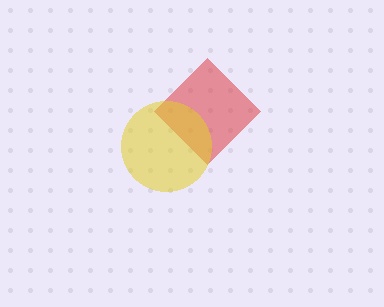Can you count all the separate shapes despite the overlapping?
Yes, there are 2 separate shapes.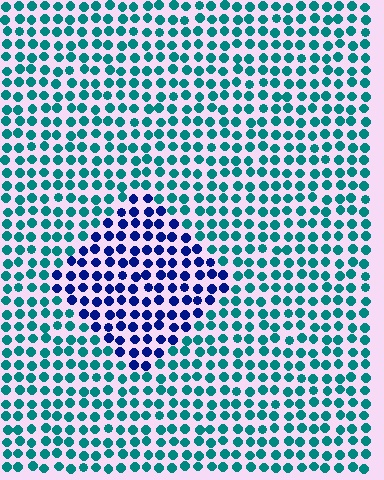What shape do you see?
I see a diamond.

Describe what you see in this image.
The image is filled with small teal elements in a uniform arrangement. A diamond-shaped region is visible where the elements are tinted to a slightly different hue, forming a subtle color boundary.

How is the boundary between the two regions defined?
The boundary is defined purely by a slight shift in hue (about 55 degrees). Spacing, size, and orientation are identical on both sides.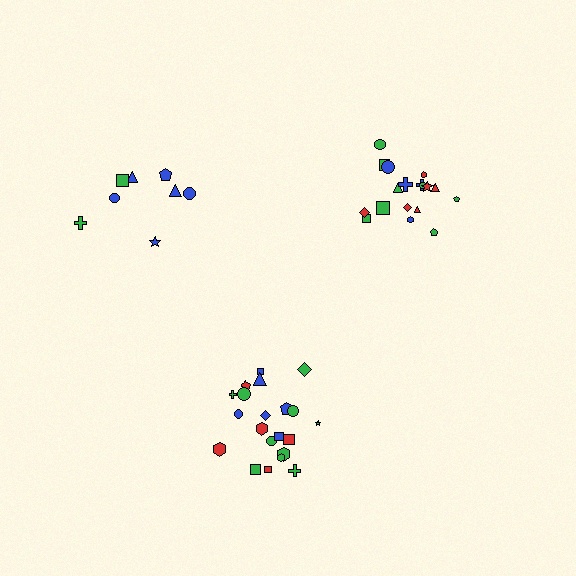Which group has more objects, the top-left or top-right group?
The top-right group.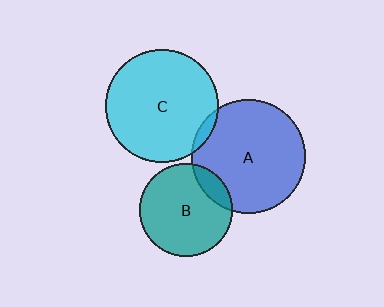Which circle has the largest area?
Circle A (blue).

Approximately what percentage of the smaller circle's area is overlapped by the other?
Approximately 5%.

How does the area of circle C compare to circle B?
Approximately 1.5 times.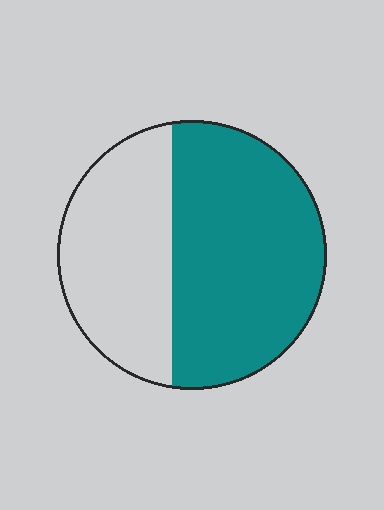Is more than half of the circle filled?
Yes.